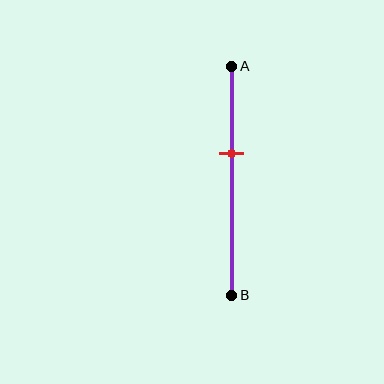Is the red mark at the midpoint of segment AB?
No, the mark is at about 40% from A, not at the 50% midpoint.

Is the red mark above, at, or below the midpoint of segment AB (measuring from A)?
The red mark is above the midpoint of segment AB.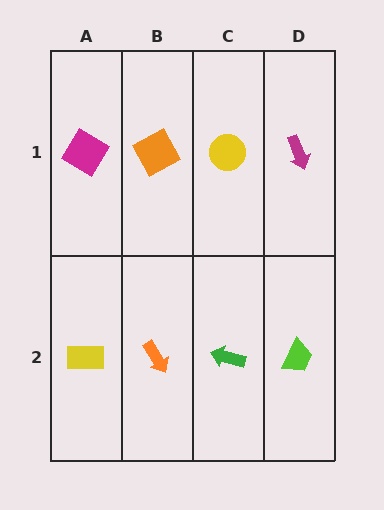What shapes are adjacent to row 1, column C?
A green arrow (row 2, column C), an orange square (row 1, column B), a magenta arrow (row 1, column D).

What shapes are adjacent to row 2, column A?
A magenta diamond (row 1, column A), an orange arrow (row 2, column B).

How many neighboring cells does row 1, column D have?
2.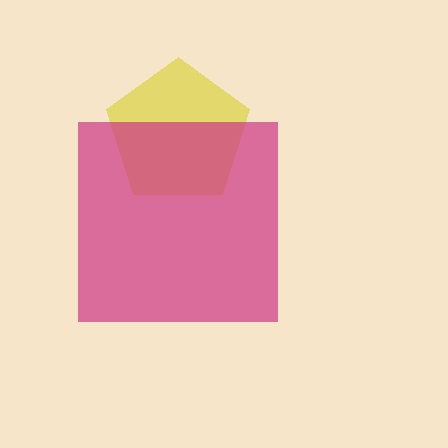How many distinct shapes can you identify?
There are 2 distinct shapes: a yellow pentagon, a magenta square.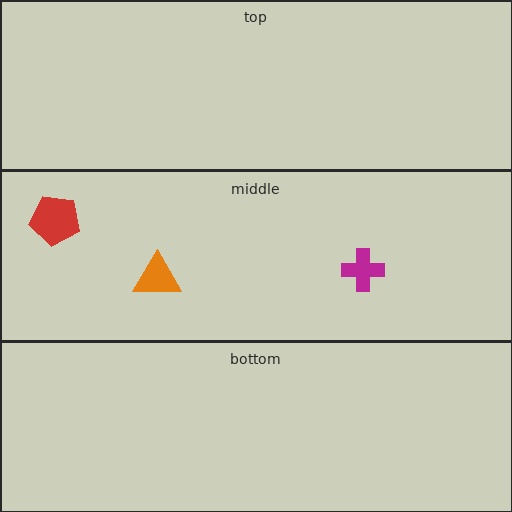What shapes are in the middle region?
The red pentagon, the magenta cross, the orange triangle.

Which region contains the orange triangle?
The middle region.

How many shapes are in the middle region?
3.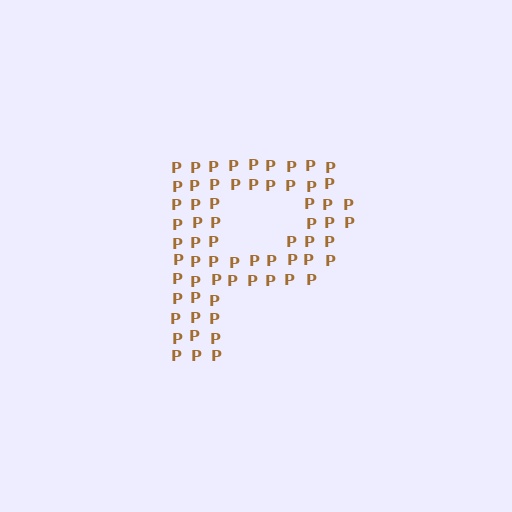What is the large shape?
The large shape is the letter P.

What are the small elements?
The small elements are letter P's.